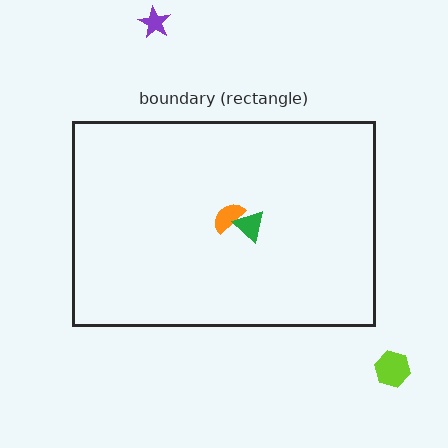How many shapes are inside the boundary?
2 inside, 2 outside.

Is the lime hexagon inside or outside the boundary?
Outside.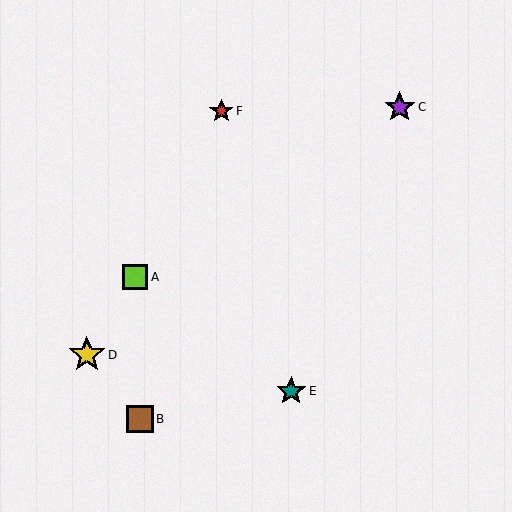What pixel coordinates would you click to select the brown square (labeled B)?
Click at (140, 419) to select the brown square B.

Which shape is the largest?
The yellow star (labeled D) is the largest.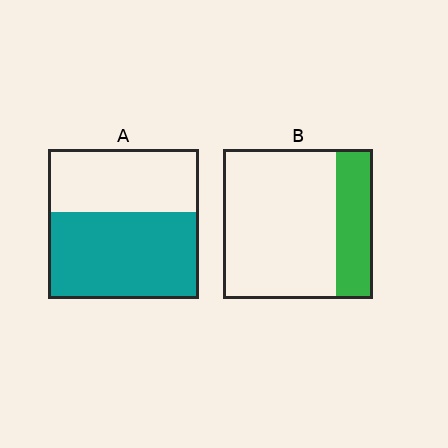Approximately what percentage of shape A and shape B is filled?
A is approximately 60% and B is approximately 25%.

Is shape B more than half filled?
No.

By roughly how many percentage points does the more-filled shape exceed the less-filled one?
By roughly 35 percentage points (A over B).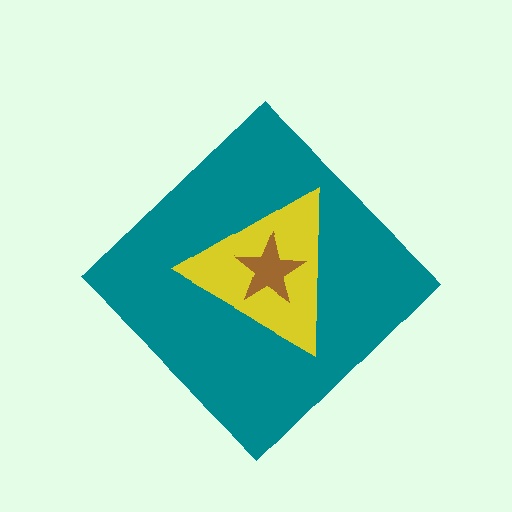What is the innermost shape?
The brown star.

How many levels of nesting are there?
3.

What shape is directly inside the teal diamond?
The yellow triangle.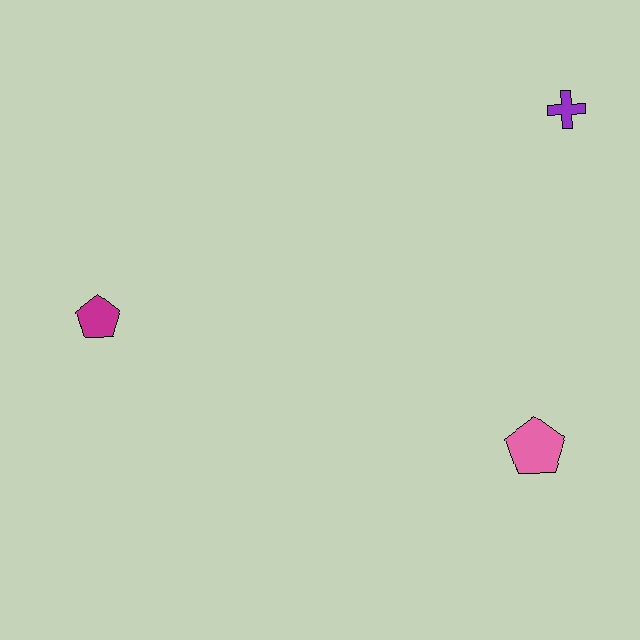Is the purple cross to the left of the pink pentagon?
No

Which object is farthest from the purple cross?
The magenta pentagon is farthest from the purple cross.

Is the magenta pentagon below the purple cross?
Yes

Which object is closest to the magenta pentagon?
The pink pentagon is closest to the magenta pentagon.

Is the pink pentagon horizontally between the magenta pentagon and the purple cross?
Yes